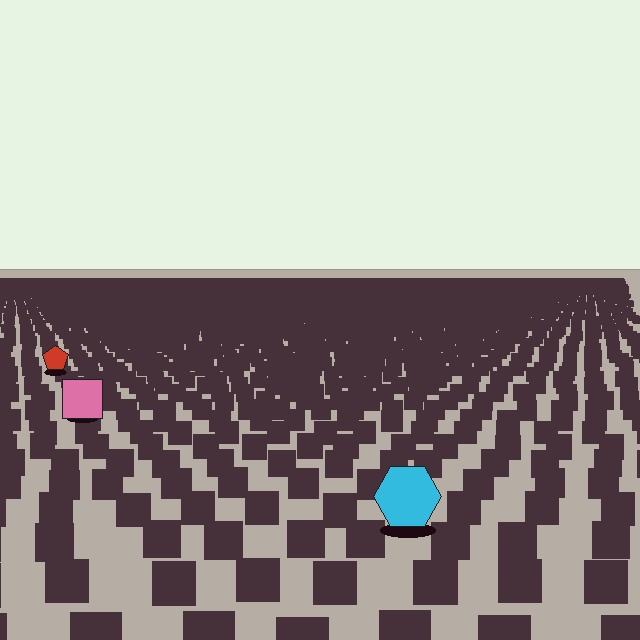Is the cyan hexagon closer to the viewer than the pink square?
Yes. The cyan hexagon is closer — you can tell from the texture gradient: the ground texture is coarser near it.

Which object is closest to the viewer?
The cyan hexagon is closest. The texture marks near it are larger and more spread out.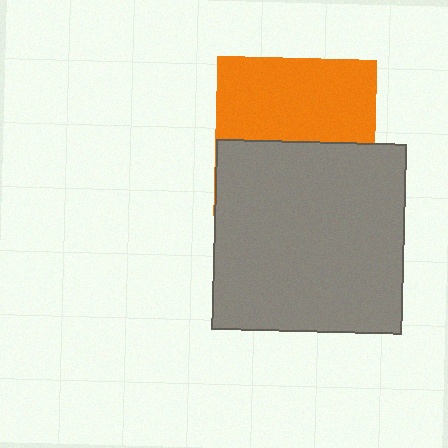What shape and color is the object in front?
The object in front is a gray square.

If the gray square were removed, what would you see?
You would see the complete orange square.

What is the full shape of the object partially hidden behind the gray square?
The partially hidden object is an orange square.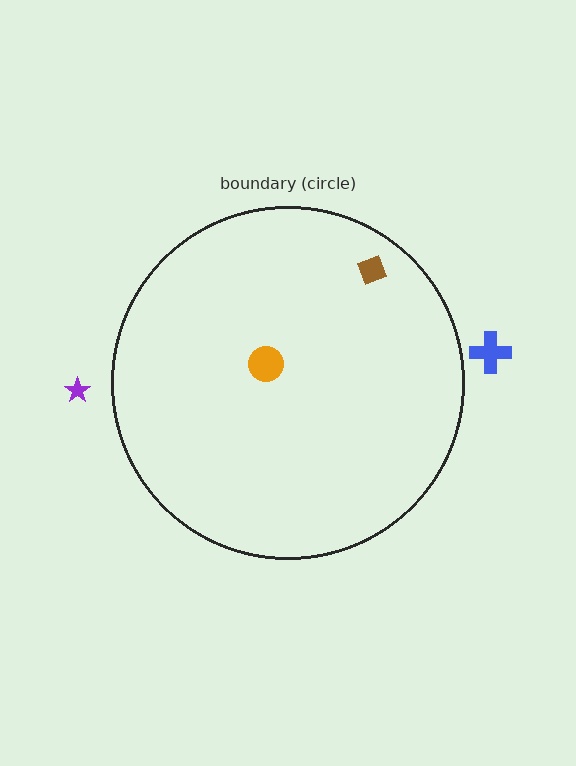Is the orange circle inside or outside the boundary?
Inside.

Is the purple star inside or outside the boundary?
Outside.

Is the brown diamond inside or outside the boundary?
Inside.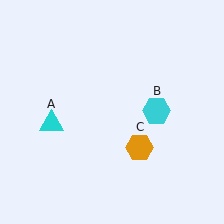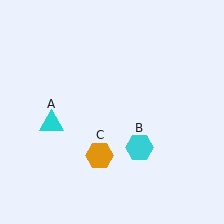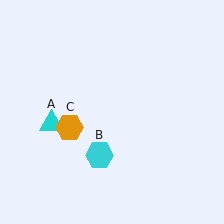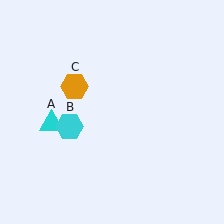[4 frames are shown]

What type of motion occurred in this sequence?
The cyan hexagon (object B), orange hexagon (object C) rotated clockwise around the center of the scene.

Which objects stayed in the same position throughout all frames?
Cyan triangle (object A) remained stationary.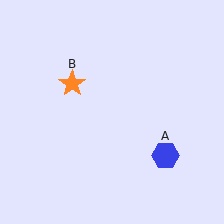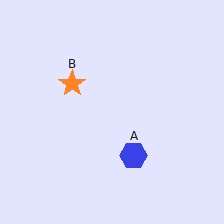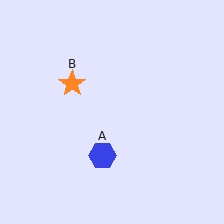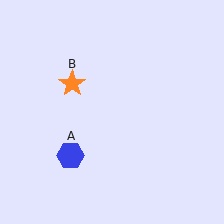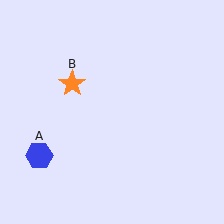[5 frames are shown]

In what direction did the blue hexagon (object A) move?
The blue hexagon (object A) moved left.